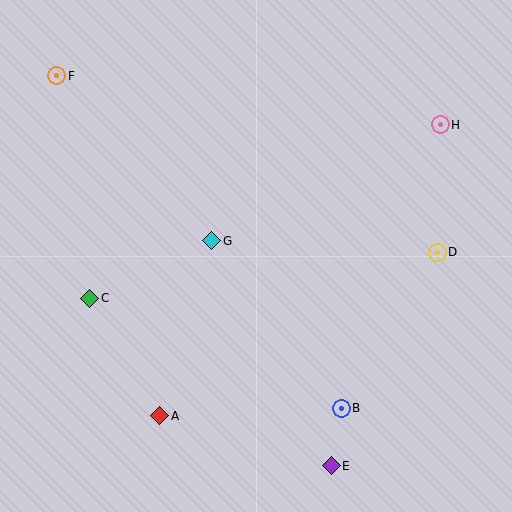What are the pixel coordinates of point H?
Point H is at (440, 125).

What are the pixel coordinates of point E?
Point E is at (331, 466).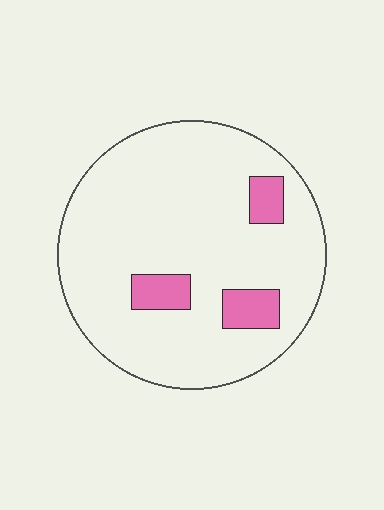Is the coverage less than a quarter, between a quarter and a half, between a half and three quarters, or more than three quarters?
Less than a quarter.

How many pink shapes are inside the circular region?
3.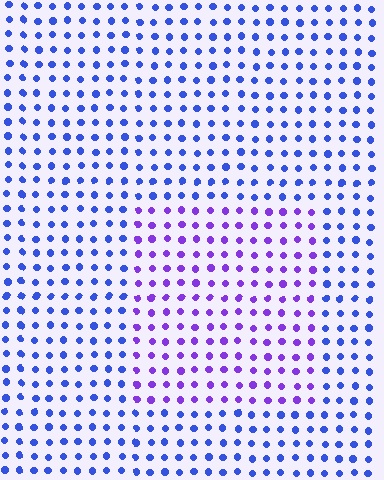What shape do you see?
I see a rectangle.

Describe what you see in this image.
The image is filled with small blue elements in a uniform arrangement. A rectangle-shaped region is visible where the elements are tinted to a slightly different hue, forming a subtle color boundary.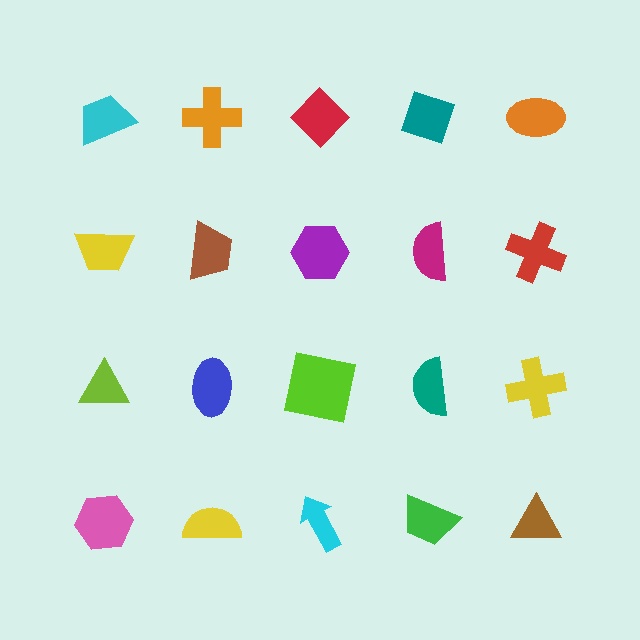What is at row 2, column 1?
A yellow trapezoid.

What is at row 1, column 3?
A red diamond.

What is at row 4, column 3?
A cyan arrow.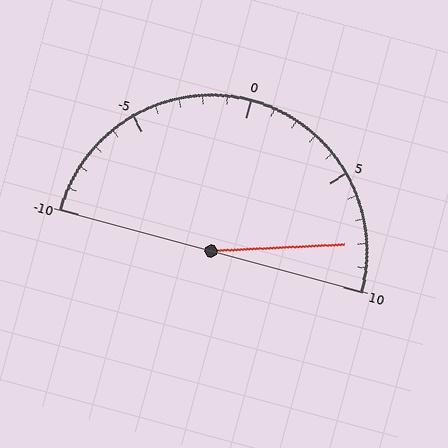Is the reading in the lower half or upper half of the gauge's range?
The reading is in the upper half of the range (-10 to 10).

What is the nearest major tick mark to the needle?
The nearest major tick mark is 10.